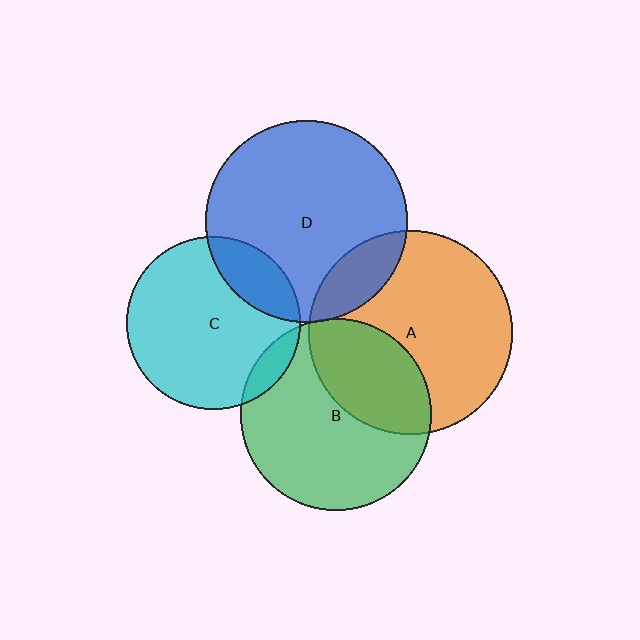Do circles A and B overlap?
Yes.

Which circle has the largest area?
Circle A (orange).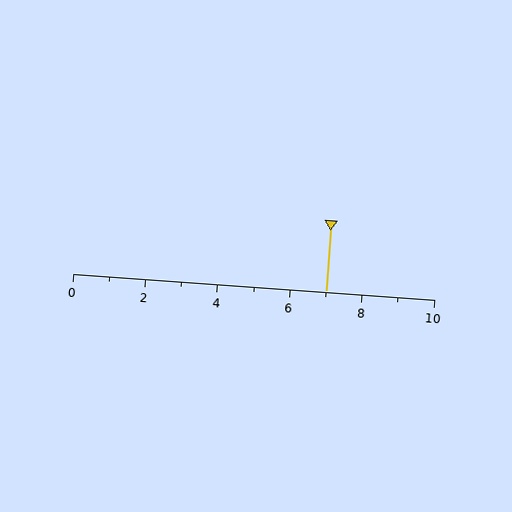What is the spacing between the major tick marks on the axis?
The major ticks are spaced 2 apart.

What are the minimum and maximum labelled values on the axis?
The axis runs from 0 to 10.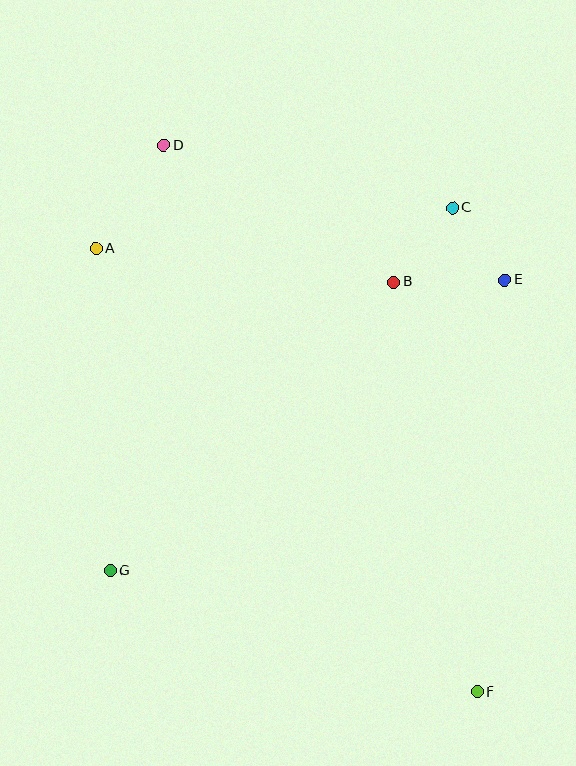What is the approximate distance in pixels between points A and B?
The distance between A and B is approximately 300 pixels.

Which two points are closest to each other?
Points C and E are closest to each other.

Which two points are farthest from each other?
Points D and F are farthest from each other.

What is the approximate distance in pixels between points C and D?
The distance between C and D is approximately 296 pixels.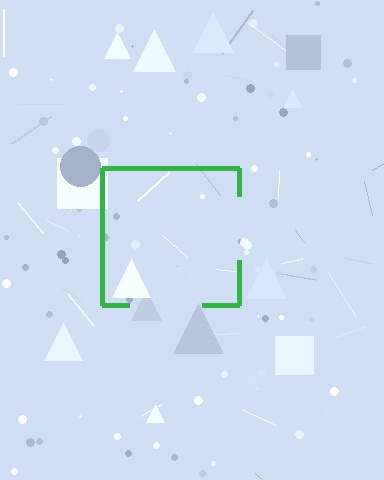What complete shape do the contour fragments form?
The contour fragments form a square.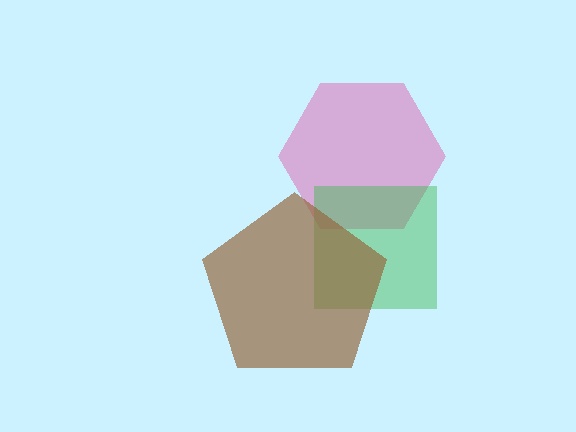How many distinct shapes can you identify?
There are 3 distinct shapes: a pink hexagon, a green square, a brown pentagon.